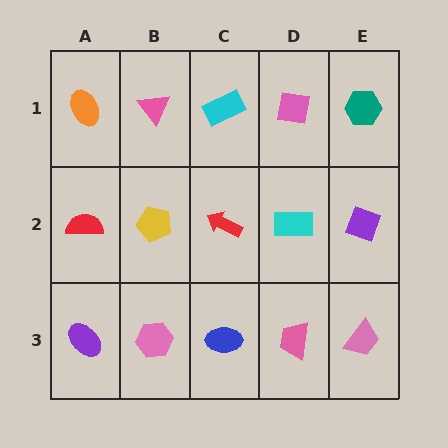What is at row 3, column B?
A pink hexagon.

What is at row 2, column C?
A red arrow.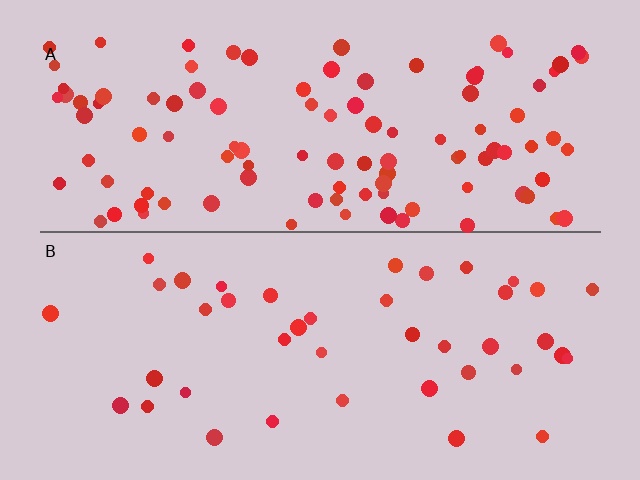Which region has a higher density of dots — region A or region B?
A (the top).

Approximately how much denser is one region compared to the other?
Approximately 2.6× — region A over region B.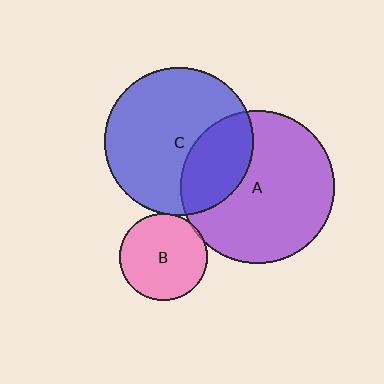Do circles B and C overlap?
Yes.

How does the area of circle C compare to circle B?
Approximately 2.9 times.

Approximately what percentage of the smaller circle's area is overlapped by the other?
Approximately 5%.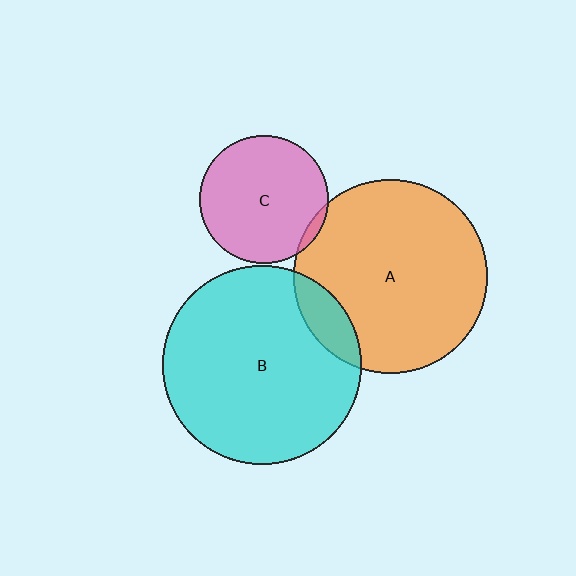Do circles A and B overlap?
Yes.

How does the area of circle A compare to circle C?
Approximately 2.3 times.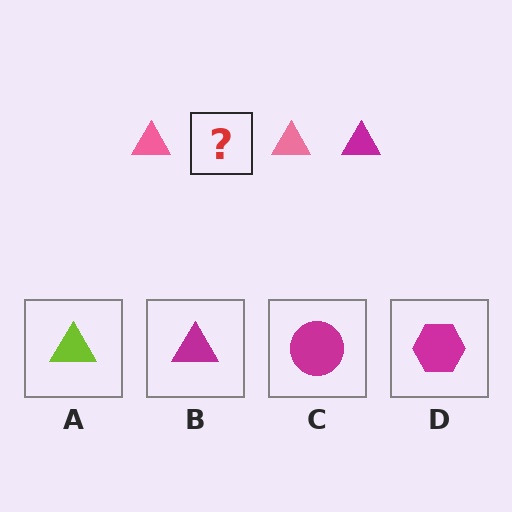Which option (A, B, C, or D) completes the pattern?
B.